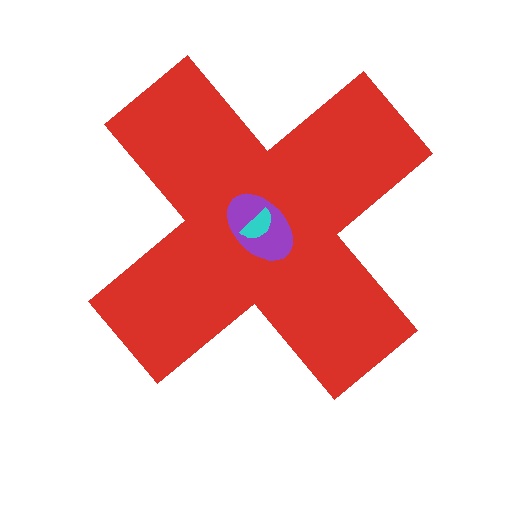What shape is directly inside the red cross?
The purple ellipse.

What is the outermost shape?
The red cross.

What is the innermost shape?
The cyan semicircle.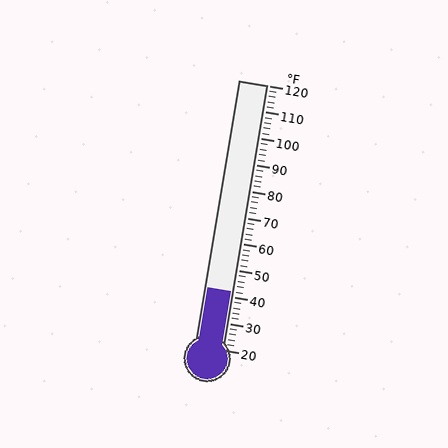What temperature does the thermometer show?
The thermometer shows approximately 42°F.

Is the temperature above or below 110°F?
The temperature is below 110°F.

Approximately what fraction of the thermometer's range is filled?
The thermometer is filled to approximately 20% of its range.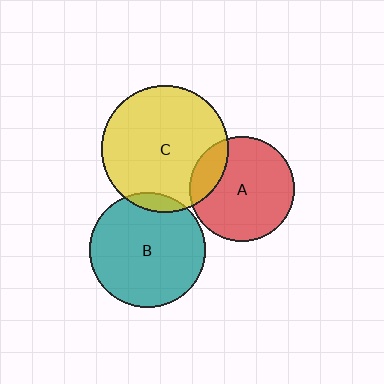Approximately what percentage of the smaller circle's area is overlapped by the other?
Approximately 10%.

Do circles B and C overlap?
Yes.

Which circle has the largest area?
Circle C (yellow).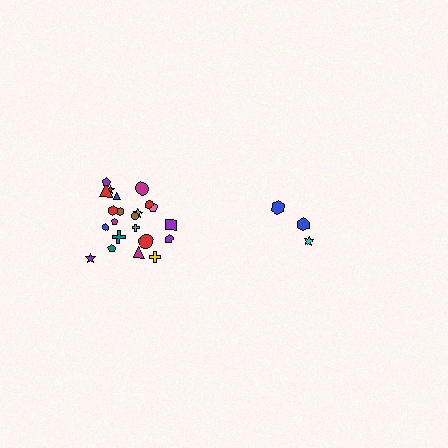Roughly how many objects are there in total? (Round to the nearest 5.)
Roughly 25 objects in total.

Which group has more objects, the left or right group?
The left group.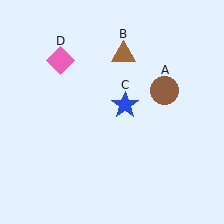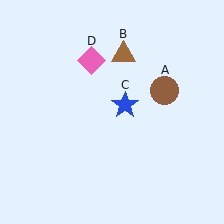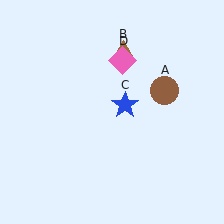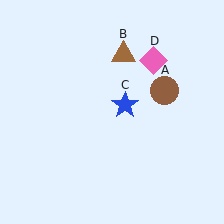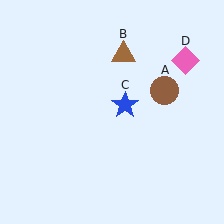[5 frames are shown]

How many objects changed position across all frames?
1 object changed position: pink diamond (object D).